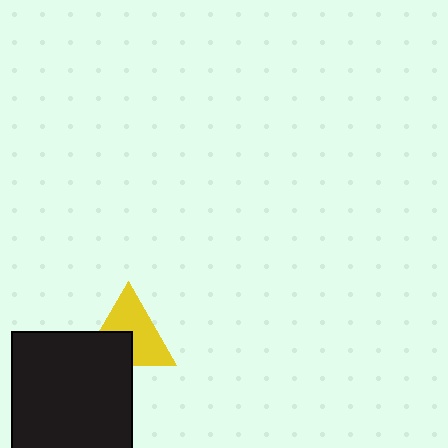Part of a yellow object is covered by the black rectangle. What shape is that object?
It is a triangle.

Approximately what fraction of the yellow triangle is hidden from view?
Roughly 37% of the yellow triangle is hidden behind the black rectangle.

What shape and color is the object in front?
The object in front is a black rectangle.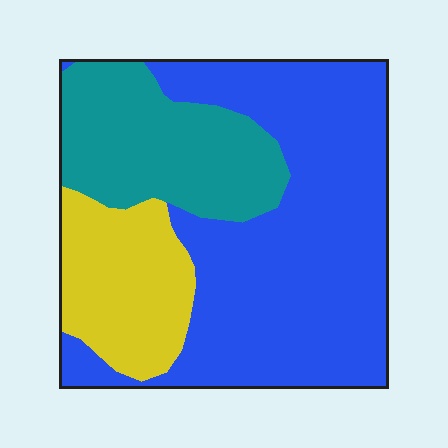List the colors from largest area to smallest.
From largest to smallest: blue, teal, yellow.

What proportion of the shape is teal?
Teal covers roughly 25% of the shape.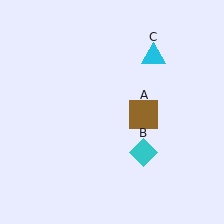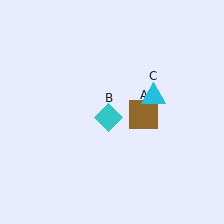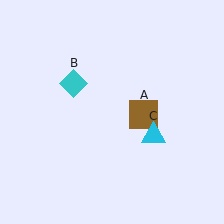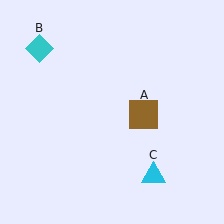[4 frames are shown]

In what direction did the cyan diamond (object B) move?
The cyan diamond (object B) moved up and to the left.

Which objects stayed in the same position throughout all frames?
Brown square (object A) remained stationary.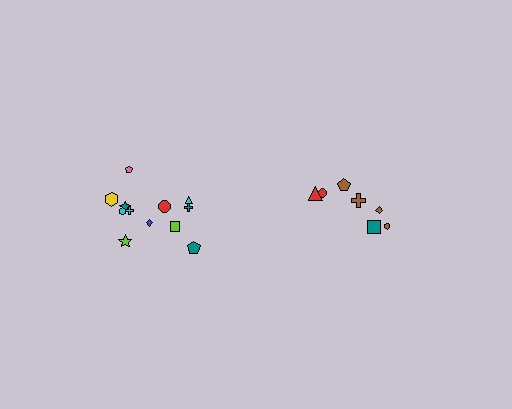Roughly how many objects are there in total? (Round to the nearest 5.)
Roughly 20 objects in total.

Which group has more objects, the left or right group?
The left group.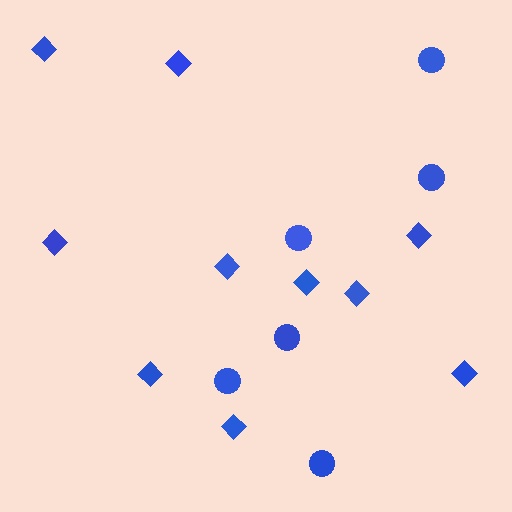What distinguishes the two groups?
There are 2 groups: one group of circles (6) and one group of diamonds (10).